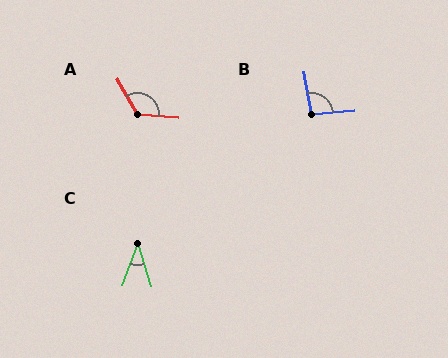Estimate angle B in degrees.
Approximately 94 degrees.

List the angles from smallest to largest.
C (37°), B (94°), A (124°).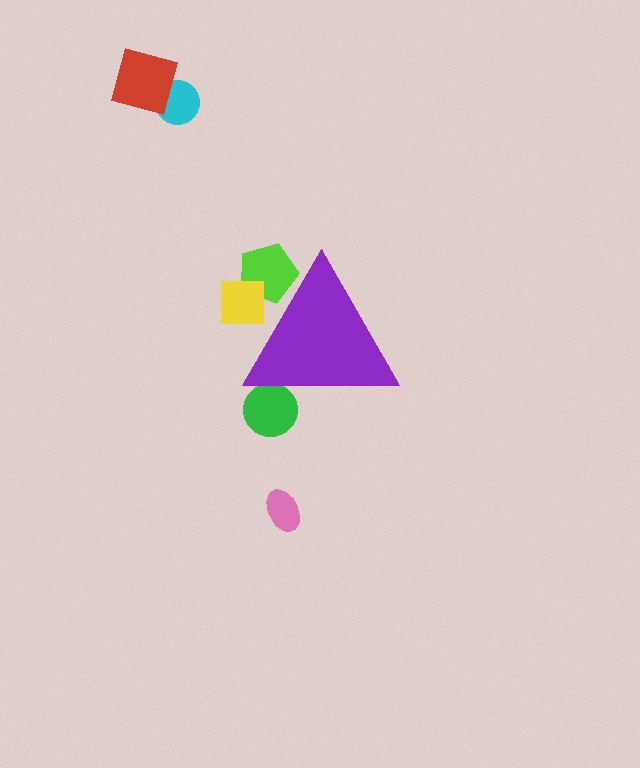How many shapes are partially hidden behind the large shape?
3 shapes are partially hidden.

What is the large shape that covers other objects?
A purple triangle.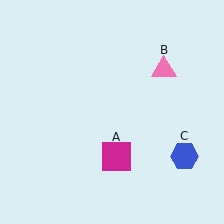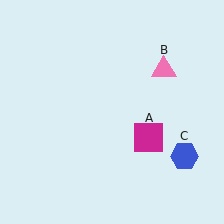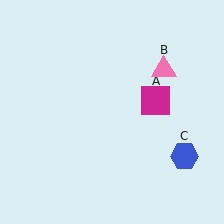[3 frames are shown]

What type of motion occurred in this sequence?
The magenta square (object A) rotated counterclockwise around the center of the scene.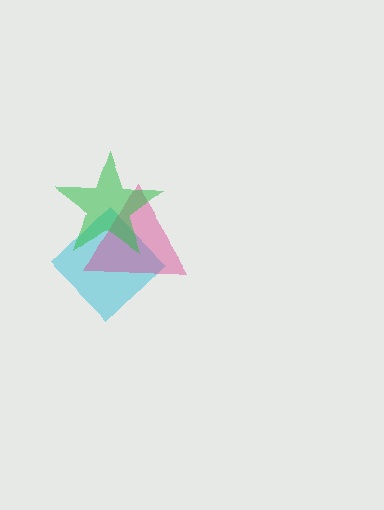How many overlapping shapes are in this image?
There are 3 overlapping shapes in the image.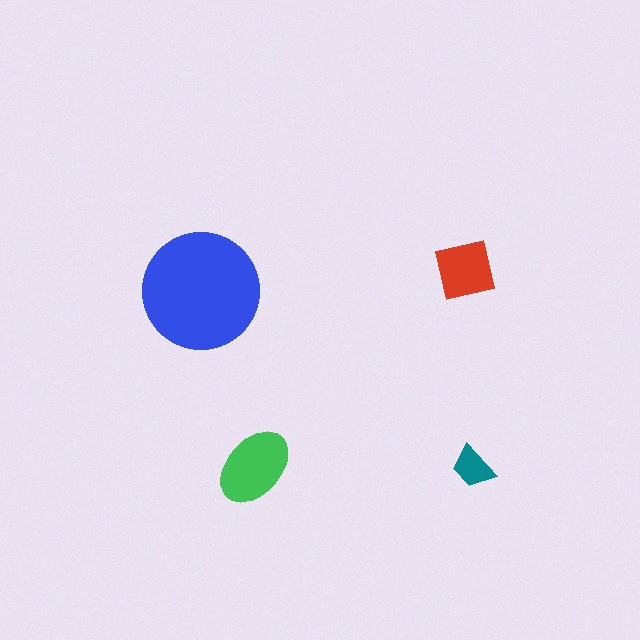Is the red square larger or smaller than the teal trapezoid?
Larger.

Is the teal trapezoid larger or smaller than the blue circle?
Smaller.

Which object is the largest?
The blue circle.